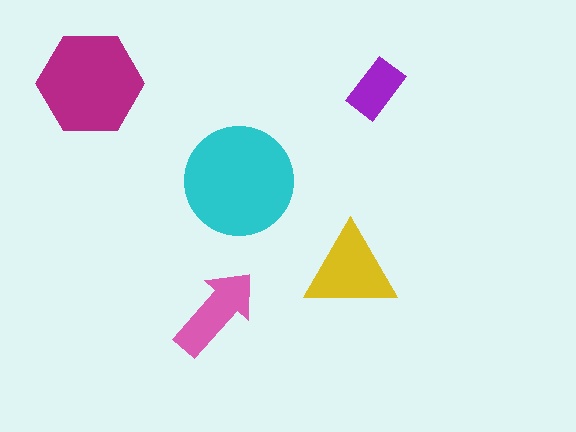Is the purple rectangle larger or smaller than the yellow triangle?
Smaller.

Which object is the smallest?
The purple rectangle.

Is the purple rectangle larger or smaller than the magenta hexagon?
Smaller.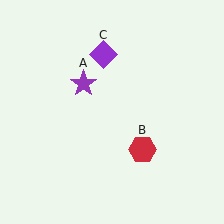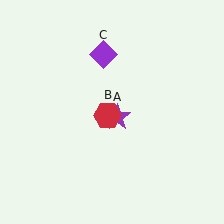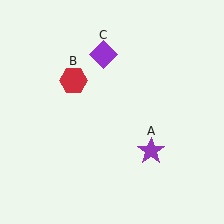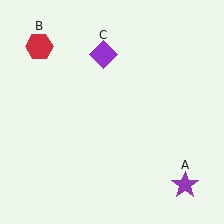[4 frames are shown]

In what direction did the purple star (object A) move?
The purple star (object A) moved down and to the right.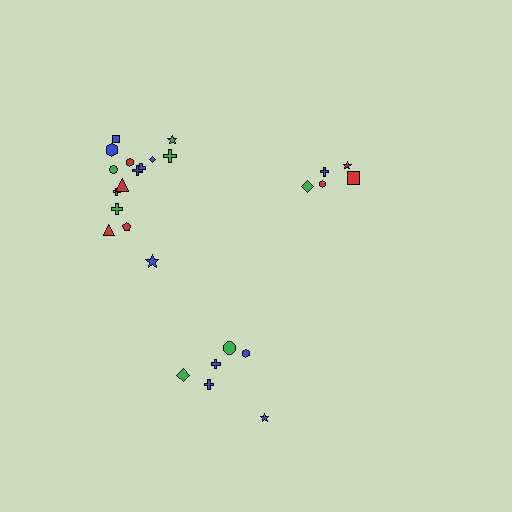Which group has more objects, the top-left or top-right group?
The top-left group.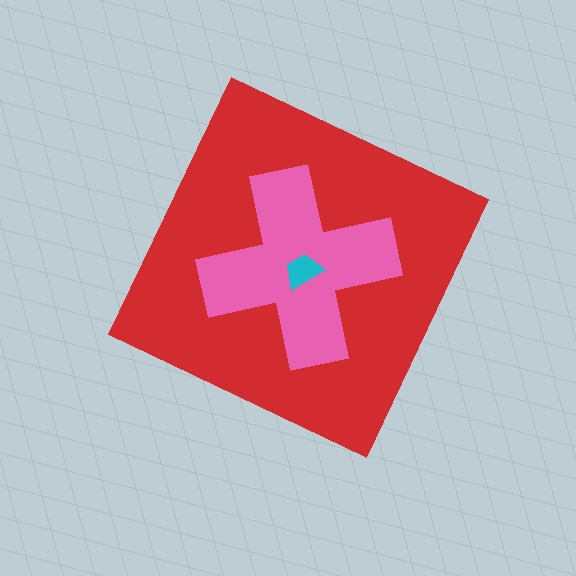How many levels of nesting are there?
3.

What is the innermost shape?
The cyan trapezoid.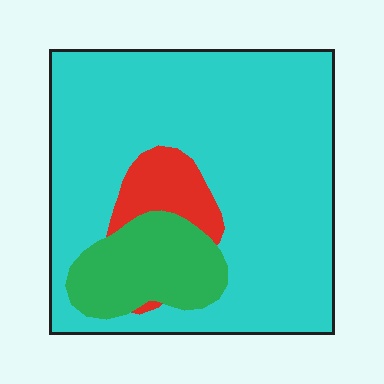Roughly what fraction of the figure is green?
Green covers about 15% of the figure.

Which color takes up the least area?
Red, at roughly 10%.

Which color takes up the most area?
Cyan, at roughly 75%.